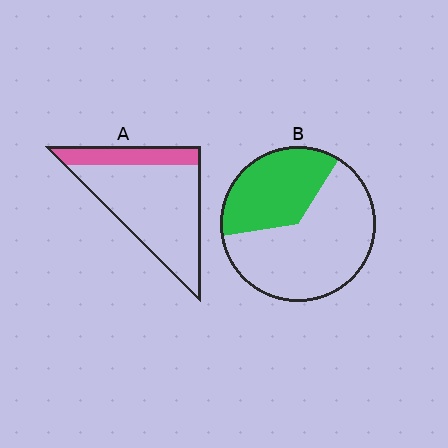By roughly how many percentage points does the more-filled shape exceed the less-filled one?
By roughly 15 percentage points (B over A).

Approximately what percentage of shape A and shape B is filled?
A is approximately 25% and B is approximately 35%.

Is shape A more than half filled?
No.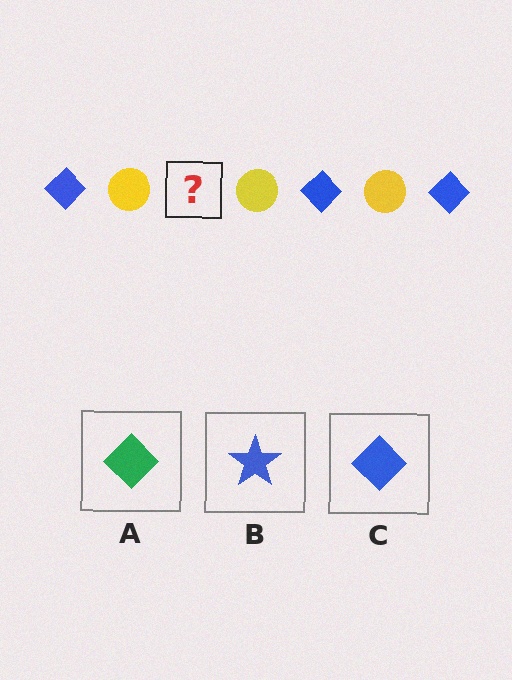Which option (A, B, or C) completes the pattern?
C.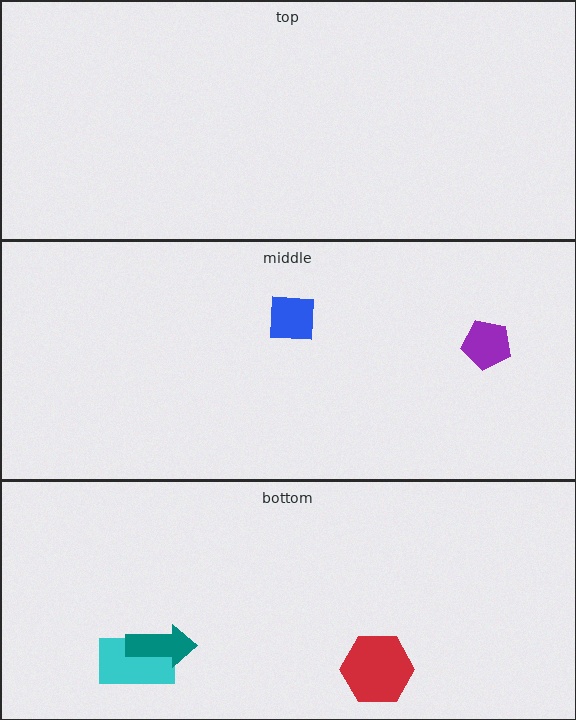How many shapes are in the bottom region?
3.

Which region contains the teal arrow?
The bottom region.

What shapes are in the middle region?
The blue square, the purple pentagon.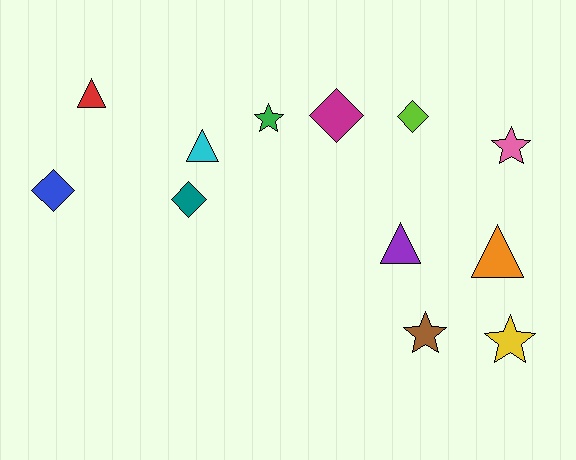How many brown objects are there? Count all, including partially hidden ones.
There is 1 brown object.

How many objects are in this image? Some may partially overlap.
There are 12 objects.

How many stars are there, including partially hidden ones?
There are 4 stars.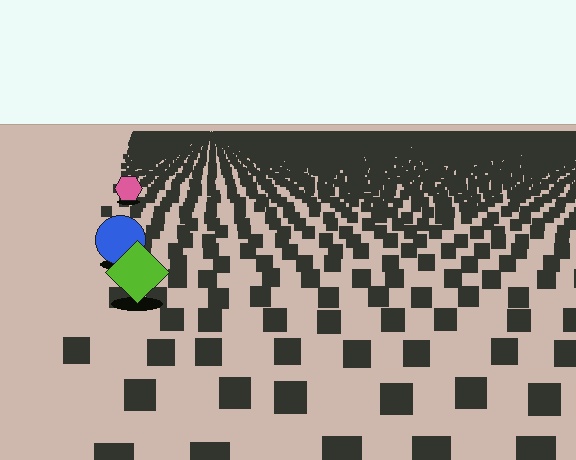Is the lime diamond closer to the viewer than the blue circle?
Yes. The lime diamond is closer — you can tell from the texture gradient: the ground texture is coarser near it.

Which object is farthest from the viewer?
The pink hexagon is farthest from the viewer. It appears smaller and the ground texture around it is denser.